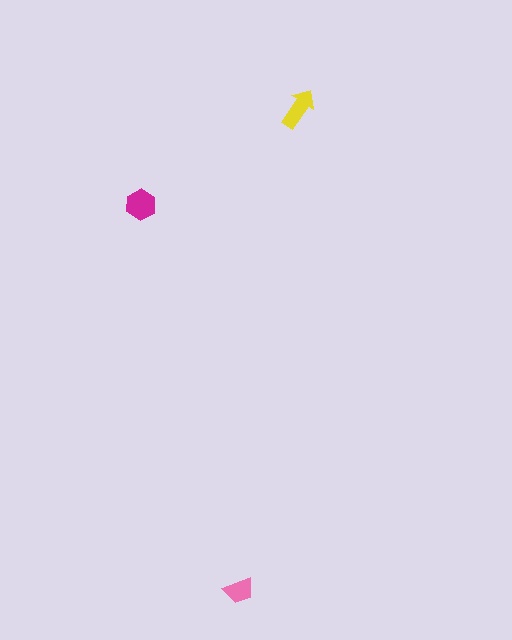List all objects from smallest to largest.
The pink trapezoid, the yellow arrow, the magenta hexagon.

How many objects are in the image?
There are 3 objects in the image.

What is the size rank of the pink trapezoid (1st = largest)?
3rd.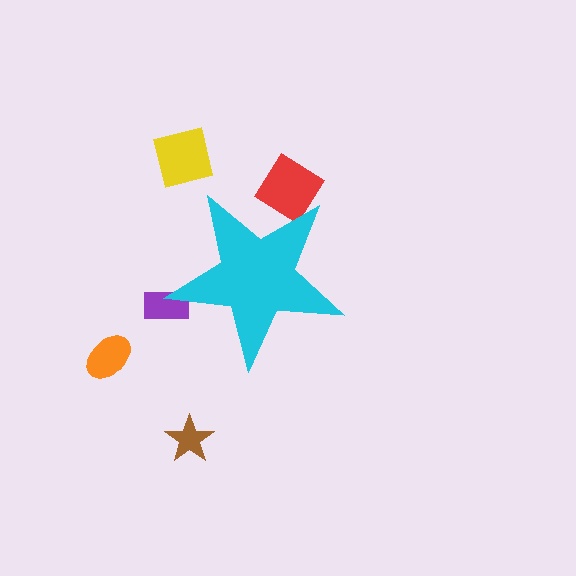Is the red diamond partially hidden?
Yes, the red diamond is partially hidden behind the cyan star.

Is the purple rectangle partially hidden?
Yes, the purple rectangle is partially hidden behind the cyan star.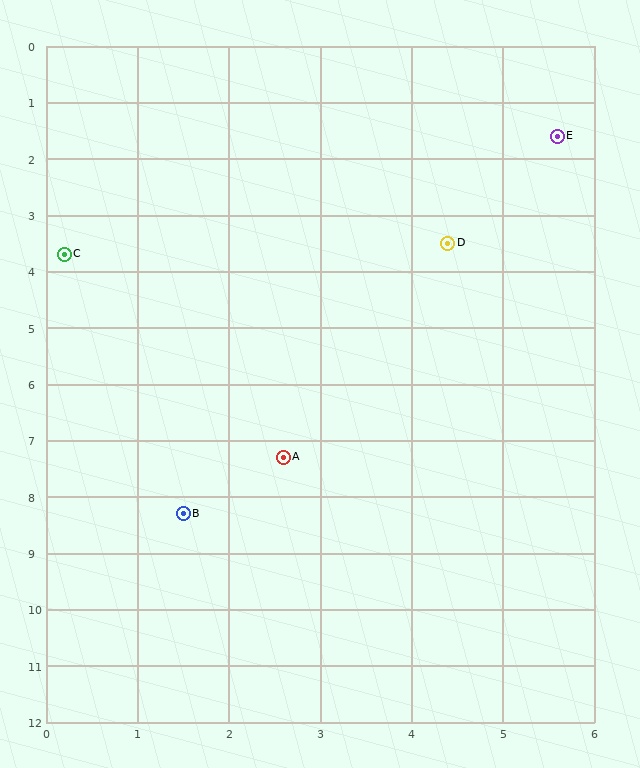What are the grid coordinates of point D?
Point D is at approximately (4.4, 3.5).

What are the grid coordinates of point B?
Point B is at approximately (1.5, 8.3).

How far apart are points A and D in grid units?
Points A and D are about 4.2 grid units apart.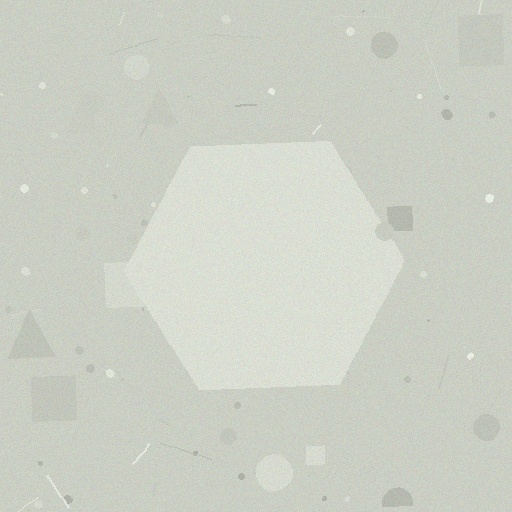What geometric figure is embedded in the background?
A hexagon is embedded in the background.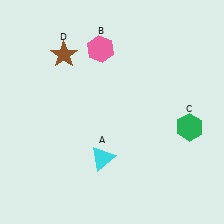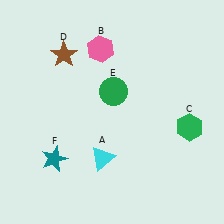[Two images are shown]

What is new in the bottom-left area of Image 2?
A teal star (F) was added in the bottom-left area of Image 2.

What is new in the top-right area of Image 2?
A green circle (E) was added in the top-right area of Image 2.